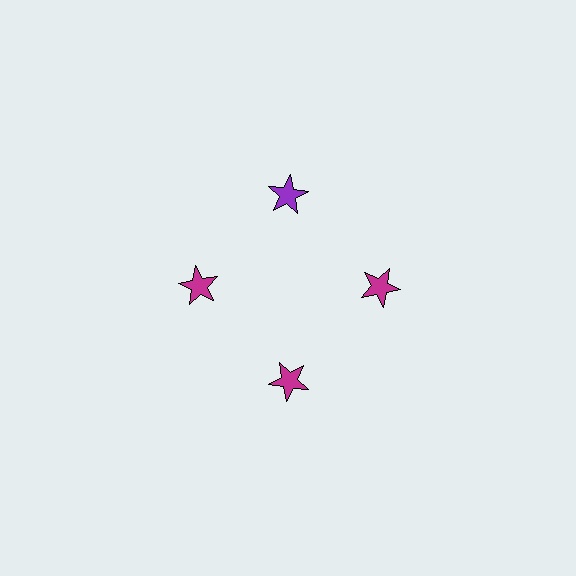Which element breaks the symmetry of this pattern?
The purple star at roughly the 12 o'clock position breaks the symmetry. All other shapes are magenta stars.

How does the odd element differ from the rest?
It has a different color: purple instead of magenta.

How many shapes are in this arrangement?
There are 4 shapes arranged in a ring pattern.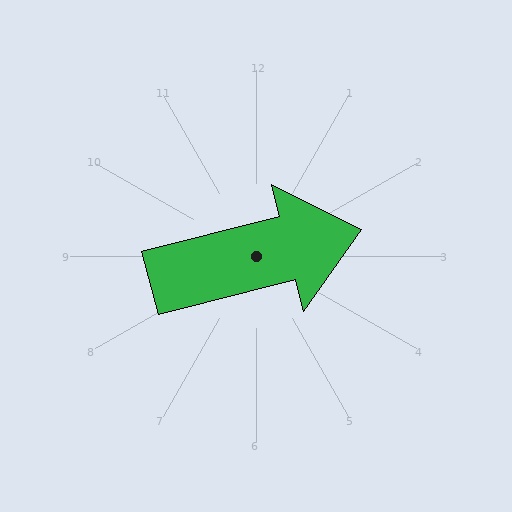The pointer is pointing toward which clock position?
Roughly 3 o'clock.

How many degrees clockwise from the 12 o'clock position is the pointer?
Approximately 76 degrees.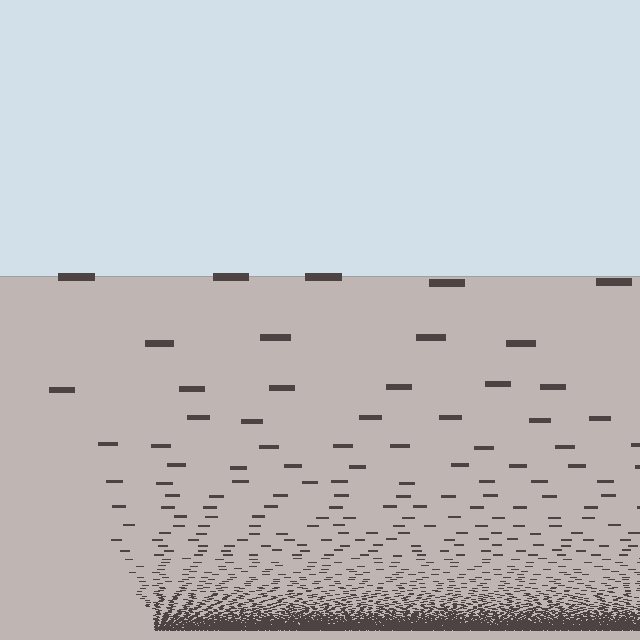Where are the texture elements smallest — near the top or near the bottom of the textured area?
Near the bottom.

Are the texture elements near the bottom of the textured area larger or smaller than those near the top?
Smaller. The gradient is inverted — elements near the bottom are smaller and denser.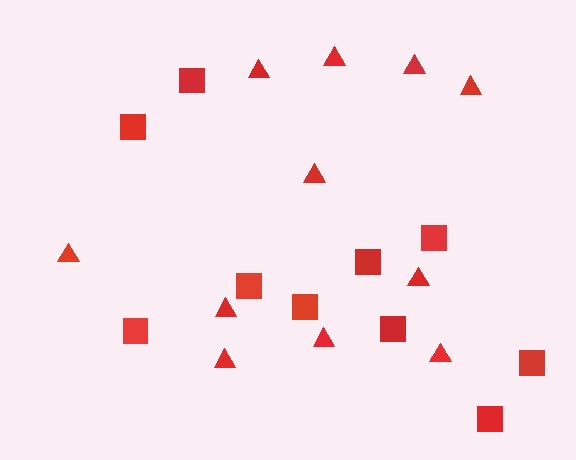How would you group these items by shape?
There are 2 groups: one group of squares (10) and one group of triangles (11).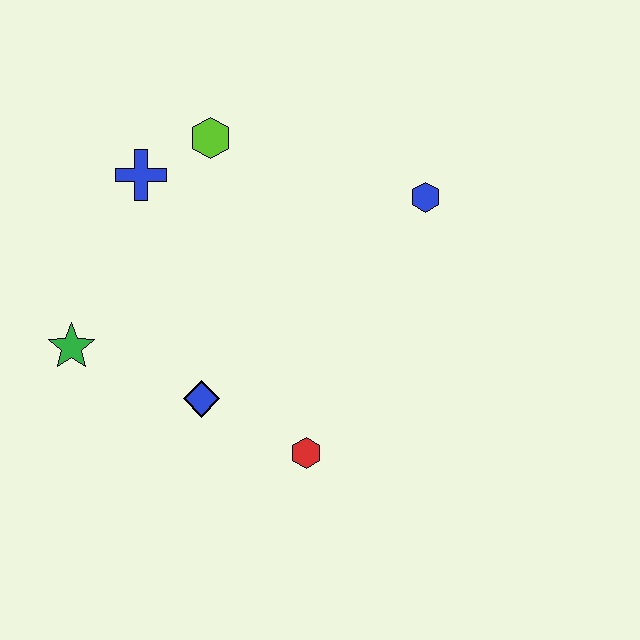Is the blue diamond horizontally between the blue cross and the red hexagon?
Yes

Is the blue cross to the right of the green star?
Yes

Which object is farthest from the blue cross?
The red hexagon is farthest from the blue cross.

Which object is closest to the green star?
The blue diamond is closest to the green star.